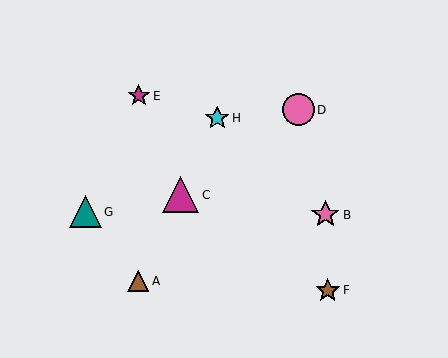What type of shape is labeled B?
Shape B is a pink star.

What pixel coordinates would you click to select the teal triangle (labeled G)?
Click at (85, 212) to select the teal triangle G.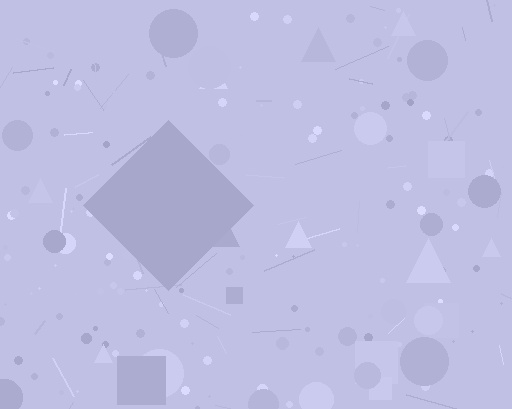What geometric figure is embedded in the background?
A diamond is embedded in the background.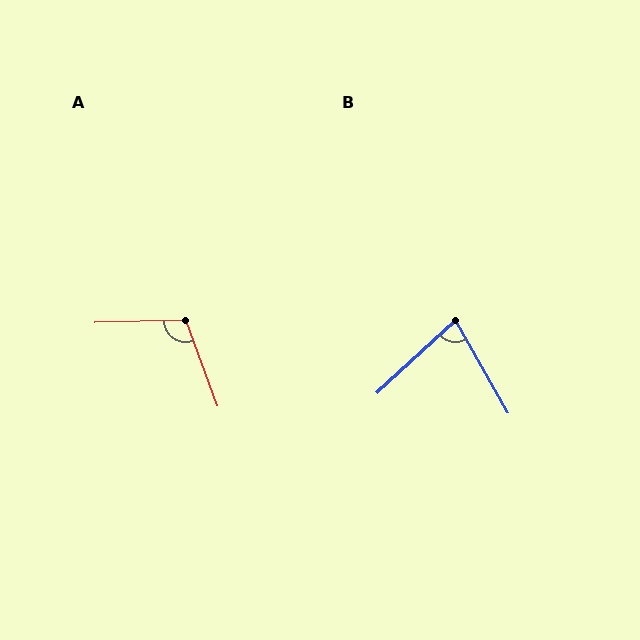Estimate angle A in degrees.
Approximately 109 degrees.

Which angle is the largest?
A, at approximately 109 degrees.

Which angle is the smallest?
B, at approximately 77 degrees.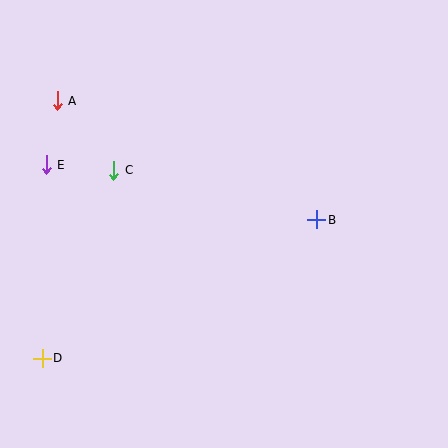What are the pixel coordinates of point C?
Point C is at (114, 170).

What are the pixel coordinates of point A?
Point A is at (57, 101).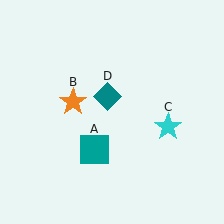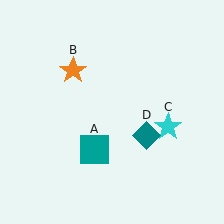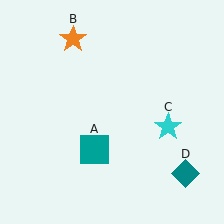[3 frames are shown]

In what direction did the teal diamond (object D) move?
The teal diamond (object D) moved down and to the right.